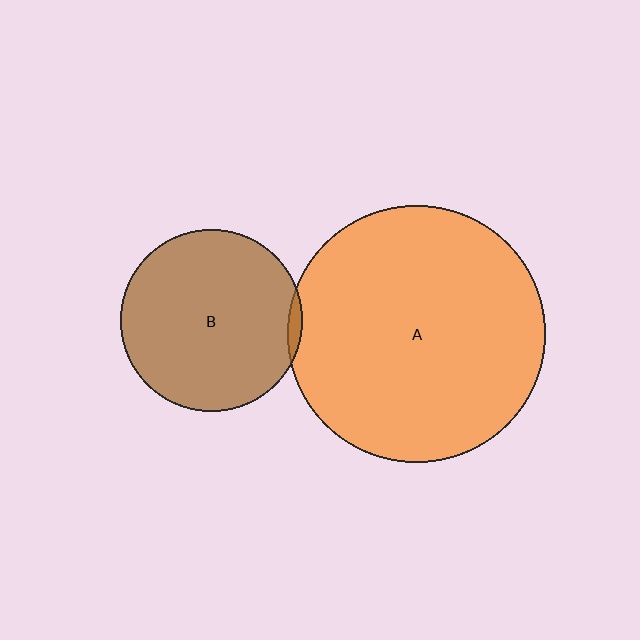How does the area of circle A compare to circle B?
Approximately 2.0 times.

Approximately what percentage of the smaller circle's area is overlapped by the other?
Approximately 5%.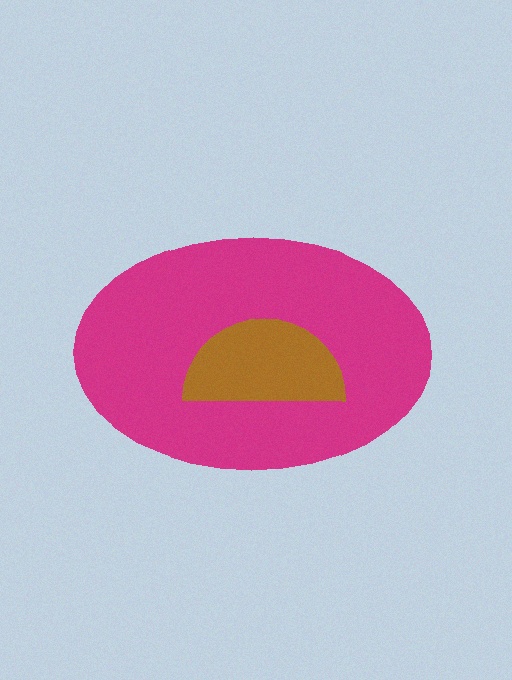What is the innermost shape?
The brown semicircle.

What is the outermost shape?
The magenta ellipse.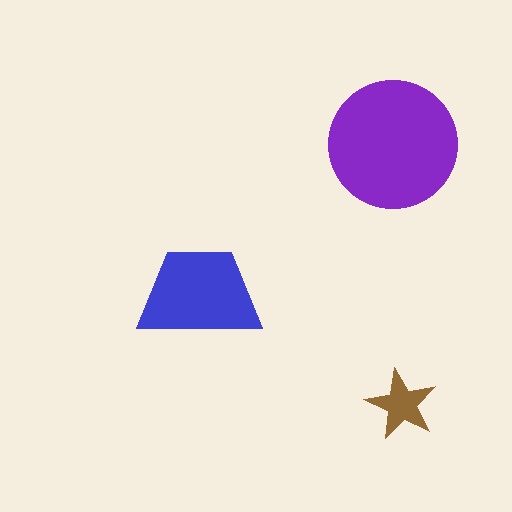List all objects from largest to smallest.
The purple circle, the blue trapezoid, the brown star.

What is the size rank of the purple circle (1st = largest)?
1st.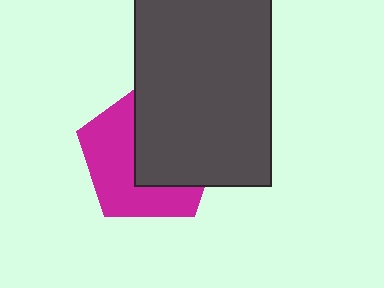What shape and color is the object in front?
The object in front is a dark gray rectangle.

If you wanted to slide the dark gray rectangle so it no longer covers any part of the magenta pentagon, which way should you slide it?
Slide it right — that is the most direct way to separate the two shapes.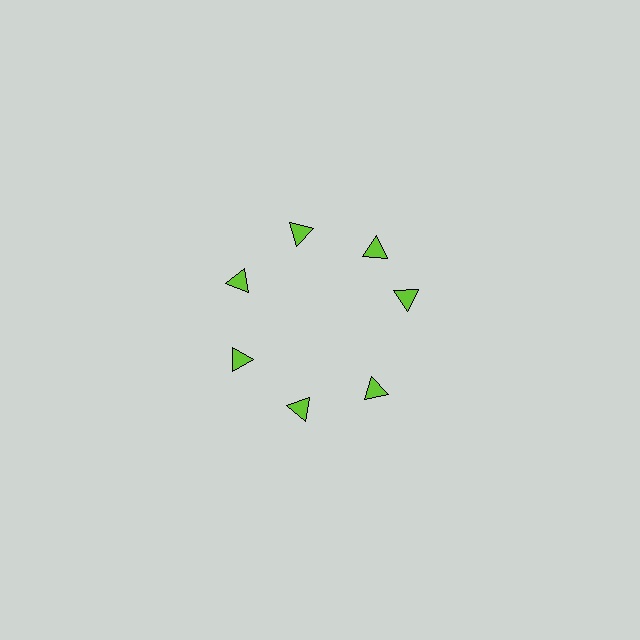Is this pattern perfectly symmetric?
No. The 7 lime triangles are arranged in a ring, but one element near the 3 o'clock position is rotated out of alignment along the ring, breaking the 7-fold rotational symmetry.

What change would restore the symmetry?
The symmetry would be restored by rotating it back into even spacing with its neighbors so that all 7 triangles sit at equal angles and equal distance from the center.